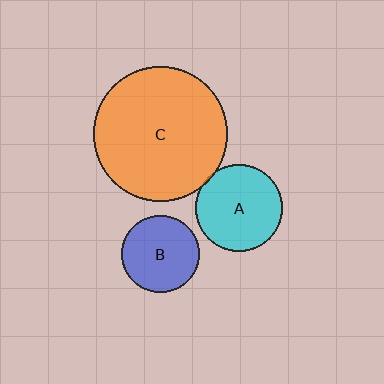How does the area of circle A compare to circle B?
Approximately 1.3 times.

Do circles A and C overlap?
Yes.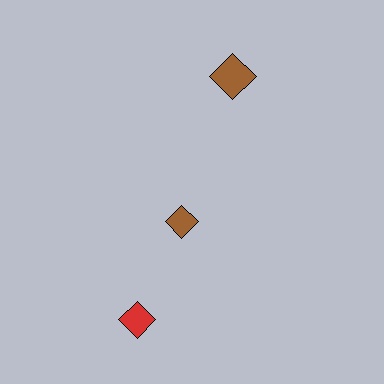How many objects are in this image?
There are 3 objects.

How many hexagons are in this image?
There are no hexagons.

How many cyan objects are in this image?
There are no cyan objects.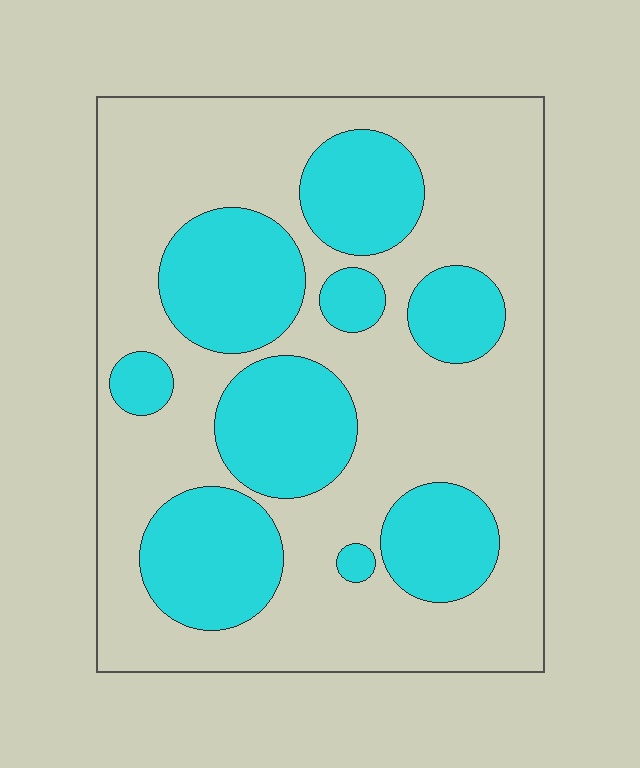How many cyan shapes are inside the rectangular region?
9.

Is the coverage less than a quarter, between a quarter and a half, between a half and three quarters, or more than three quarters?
Between a quarter and a half.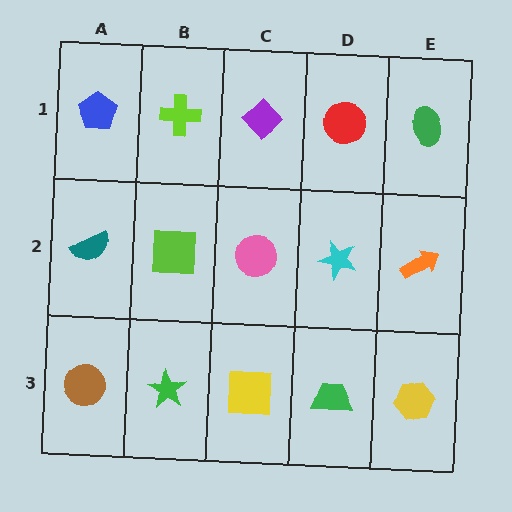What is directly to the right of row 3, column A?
A green star.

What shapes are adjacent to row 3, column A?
A teal semicircle (row 2, column A), a green star (row 3, column B).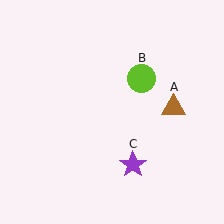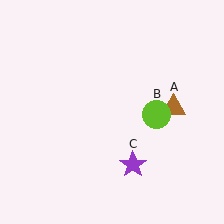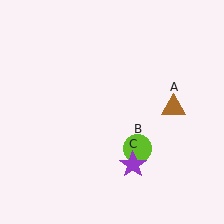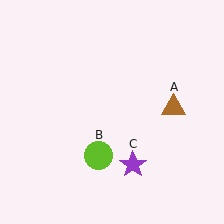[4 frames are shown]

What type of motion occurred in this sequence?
The lime circle (object B) rotated clockwise around the center of the scene.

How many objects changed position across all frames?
1 object changed position: lime circle (object B).